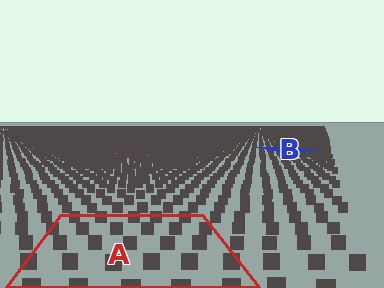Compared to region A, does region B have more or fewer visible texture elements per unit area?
Region B has more texture elements per unit area — they are packed more densely because it is farther away.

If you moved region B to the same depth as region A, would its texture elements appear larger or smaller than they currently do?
They would appear larger. At a closer depth, the same texture elements are projected at a bigger on-screen size.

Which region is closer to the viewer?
Region A is closer. The texture elements there are larger and more spread out.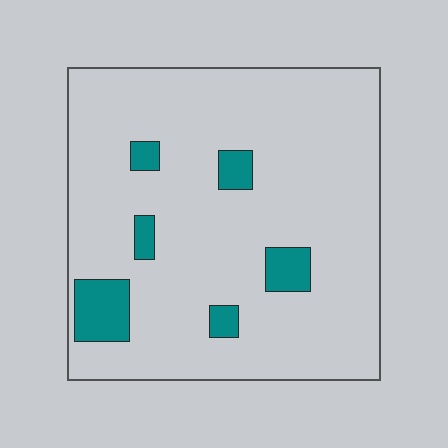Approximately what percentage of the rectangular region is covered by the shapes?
Approximately 10%.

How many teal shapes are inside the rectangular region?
6.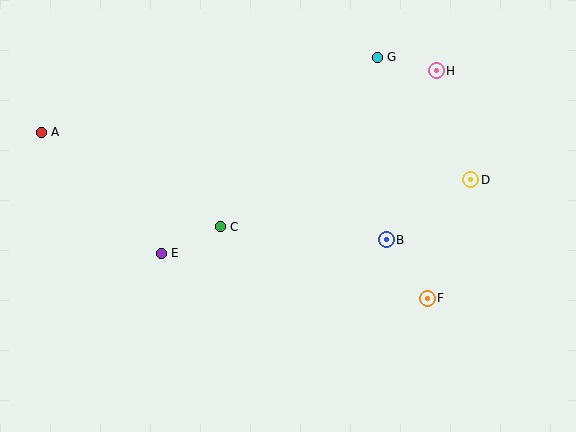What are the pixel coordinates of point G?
Point G is at (377, 57).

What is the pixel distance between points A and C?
The distance between A and C is 202 pixels.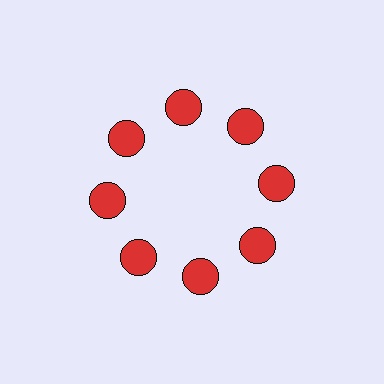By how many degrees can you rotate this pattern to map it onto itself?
The pattern maps onto itself every 45 degrees of rotation.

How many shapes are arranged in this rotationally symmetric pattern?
There are 8 shapes, arranged in 8 groups of 1.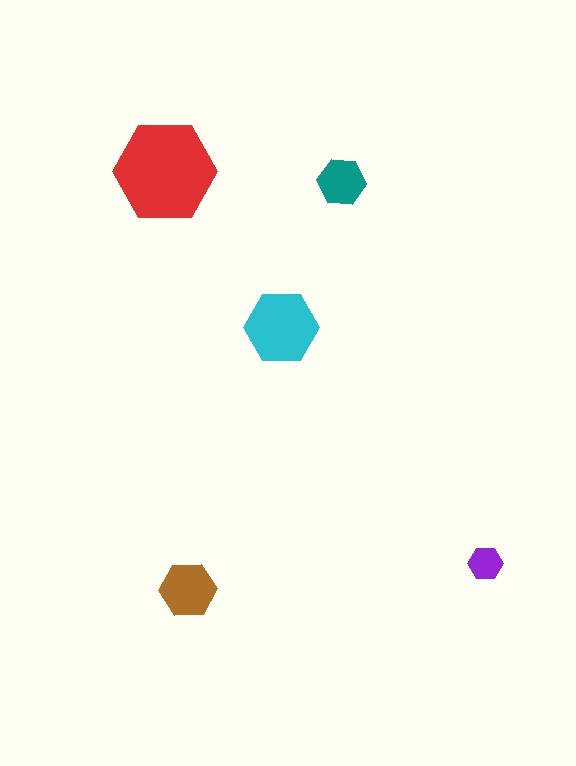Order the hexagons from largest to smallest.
the red one, the cyan one, the brown one, the teal one, the purple one.